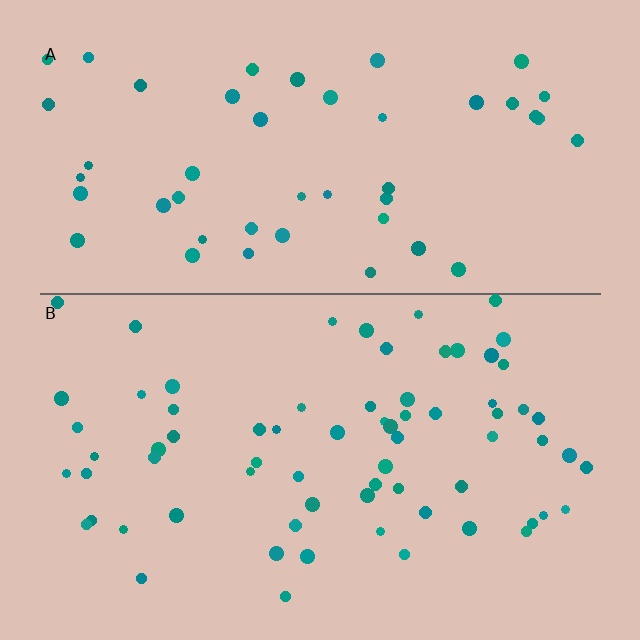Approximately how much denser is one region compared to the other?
Approximately 1.5× — region B over region A.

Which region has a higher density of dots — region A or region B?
B (the bottom).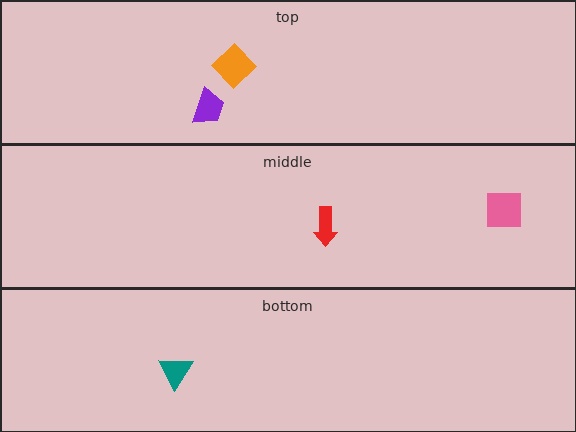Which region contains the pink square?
The middle region.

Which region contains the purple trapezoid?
The top region.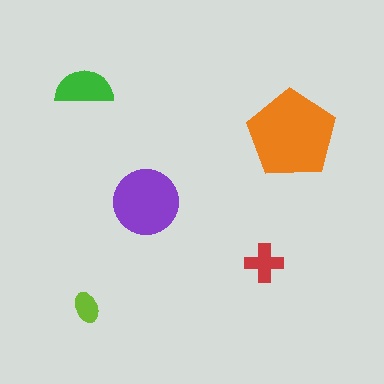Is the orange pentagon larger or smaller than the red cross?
Larger.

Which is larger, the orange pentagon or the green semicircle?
The orange pentagon.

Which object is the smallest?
The lime ellipse.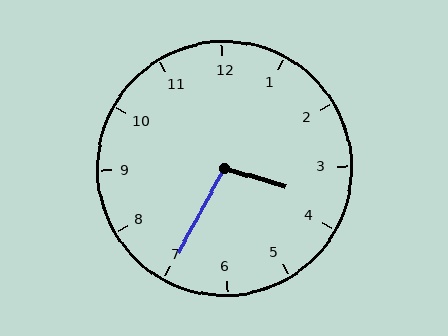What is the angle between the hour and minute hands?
Approximately 102 degrees.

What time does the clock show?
3:35.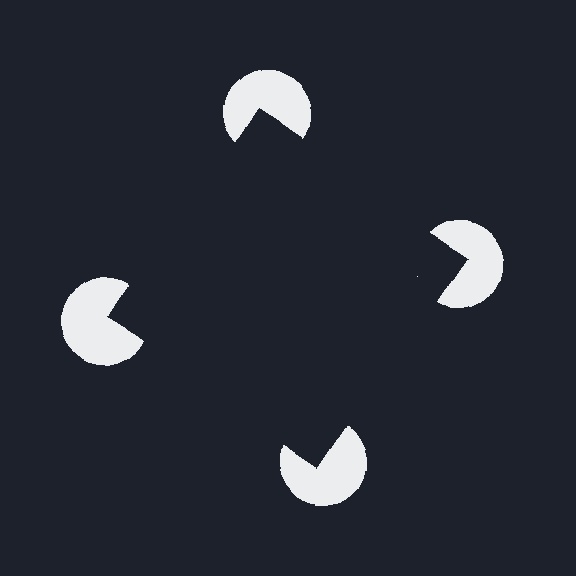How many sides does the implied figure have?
4 sides.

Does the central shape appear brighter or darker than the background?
It typically appears slightly darker than the background, even though no actual brightness change is drawn.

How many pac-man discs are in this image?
There are 4 — one at each vertex of the illusory square.